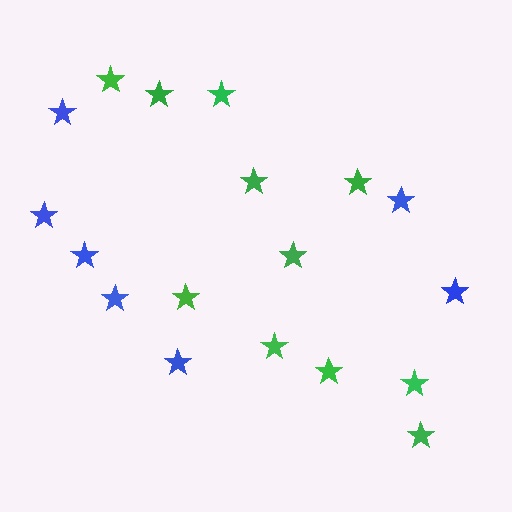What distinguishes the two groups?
There are 2 groups: one group of green stars (11) and one group of blue stars (7).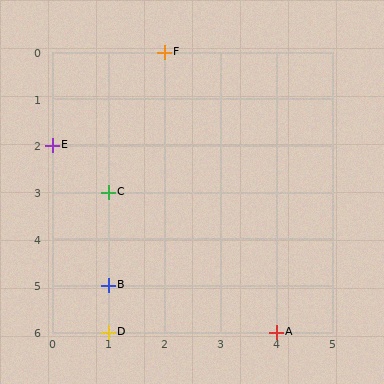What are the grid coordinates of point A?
Point A is at grid coordinates (4, 6).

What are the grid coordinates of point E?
Point E is at grid coordinates (0, 2).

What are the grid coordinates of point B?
Point B is at grid coordinates (1, 5).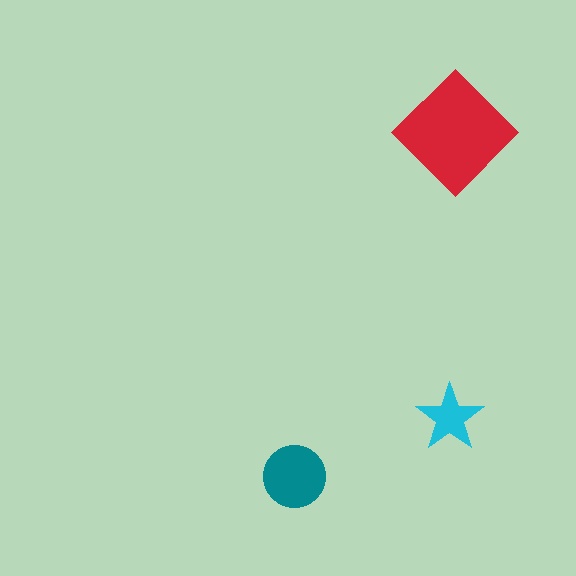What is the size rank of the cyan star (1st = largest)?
3rd.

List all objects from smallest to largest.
The cyan star, the teal circle, the red diamond.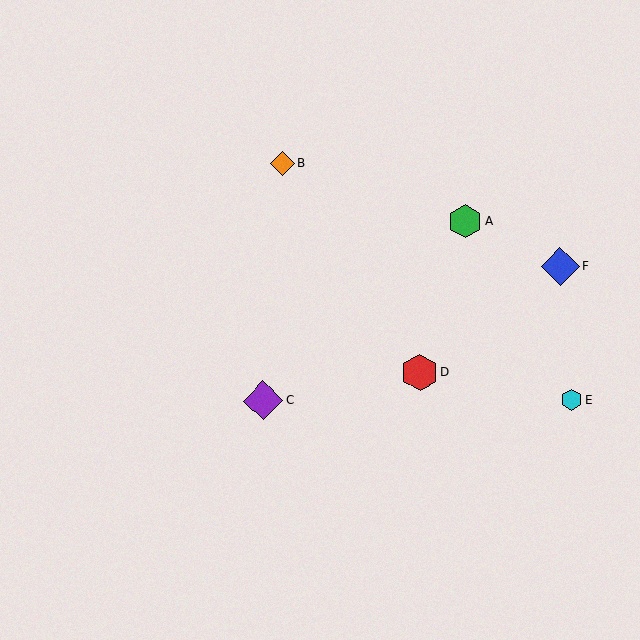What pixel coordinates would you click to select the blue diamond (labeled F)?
Click at (560, 267) to select the blue diamond F.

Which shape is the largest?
The purple diamond (labeled C) is the largest.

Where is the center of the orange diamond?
The center of the orange diamond is at (282, 164).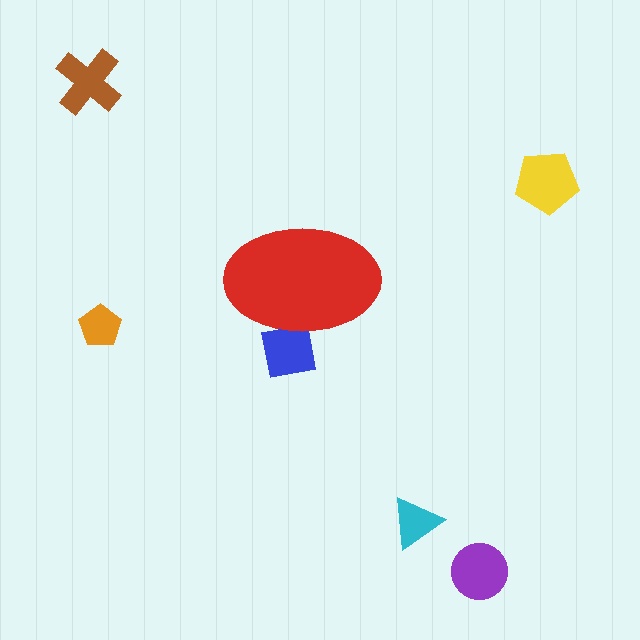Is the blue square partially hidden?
Yes, the blue square is partially hidden behind the red ellipse.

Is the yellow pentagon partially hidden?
No, the yellow pentagon is fully visible.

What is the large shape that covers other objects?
A red ellipse.